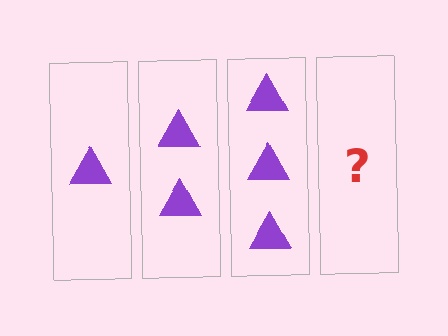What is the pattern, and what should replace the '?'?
The pattern is that each step adds one more triangle. The '?' should be 4 triangles.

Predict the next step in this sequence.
The next step is 4 triangles.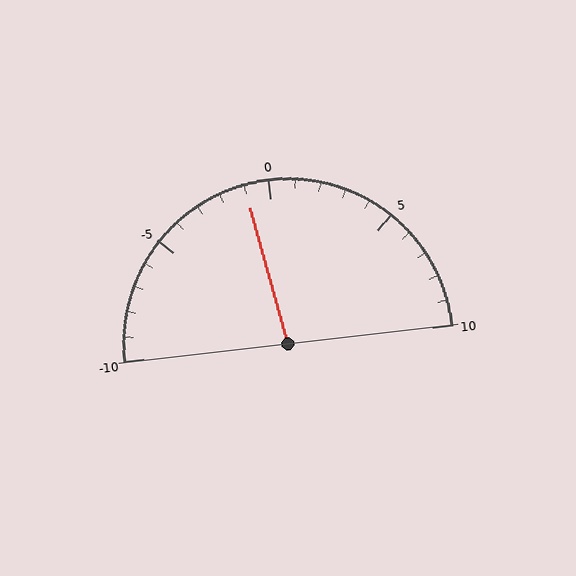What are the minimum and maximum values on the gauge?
The gauge ranges from -10 to 10.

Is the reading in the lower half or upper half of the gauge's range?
The reading is in the lower half of the range (-10 to 10).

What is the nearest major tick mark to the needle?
The nearest major tick mark is 0.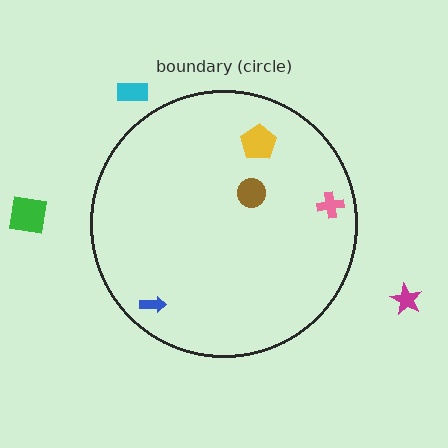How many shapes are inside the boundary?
4 inside, 3 outside.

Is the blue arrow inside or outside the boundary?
Inside.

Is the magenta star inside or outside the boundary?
Outside.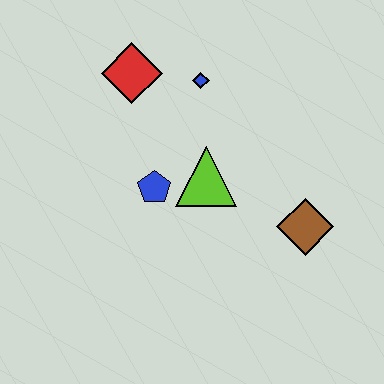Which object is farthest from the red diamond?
The brown diamond is farthest from the red diamond.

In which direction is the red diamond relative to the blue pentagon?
The red diamond is above the blue pentagon.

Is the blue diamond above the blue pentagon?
Yes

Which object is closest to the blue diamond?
The red diamond is closest to the blue diamond.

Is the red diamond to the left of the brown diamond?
Yes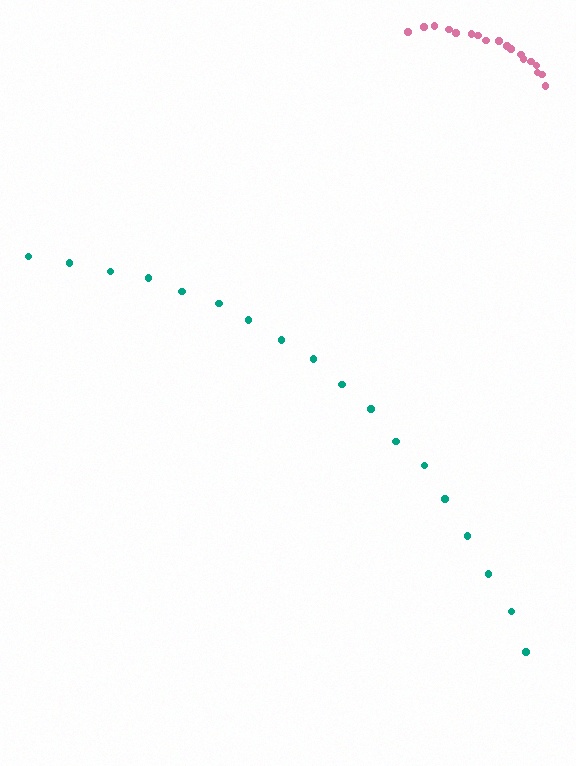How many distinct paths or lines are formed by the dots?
There are 2 distinct paths.